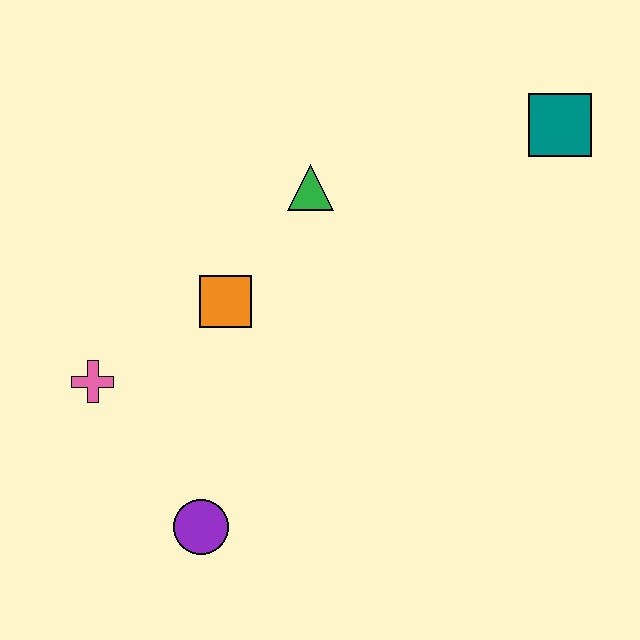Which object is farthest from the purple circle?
The teal square is farthest from the purple circle.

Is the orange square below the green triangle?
Yes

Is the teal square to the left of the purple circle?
No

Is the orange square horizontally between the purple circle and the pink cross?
No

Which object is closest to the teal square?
The green triangle is closest to the teal square.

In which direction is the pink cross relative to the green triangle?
The pink cross is to the left of the green triangle.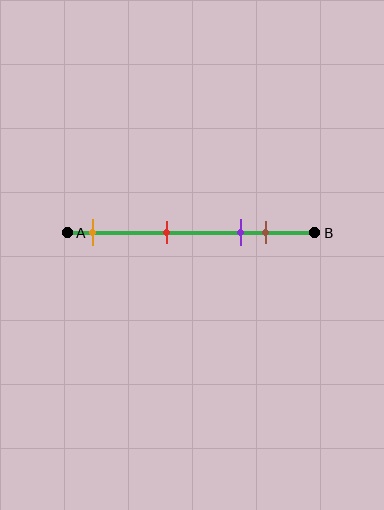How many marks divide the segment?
There are 4 marks dividing the segment.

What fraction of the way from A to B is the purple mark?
The purple mark is approximately 70% (0.7) of the way from A to B.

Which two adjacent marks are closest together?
The purple and brown marks are the closest adjacent pair.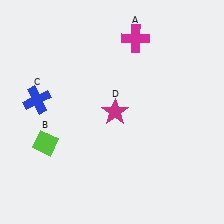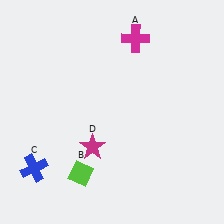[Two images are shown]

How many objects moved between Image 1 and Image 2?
3 objects moved between the two images.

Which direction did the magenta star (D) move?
The magenta star (D) moved down.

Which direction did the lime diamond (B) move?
The lime diamond (B) moved right.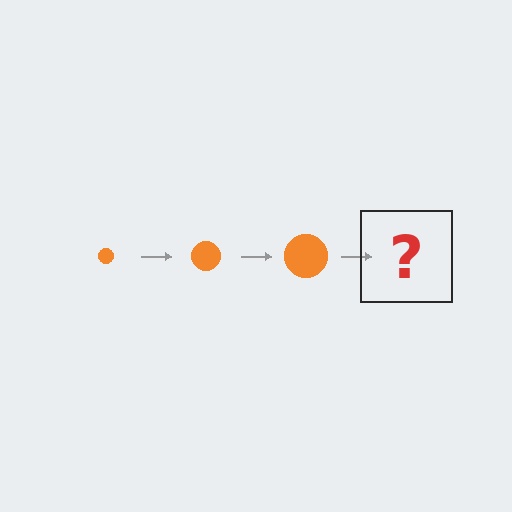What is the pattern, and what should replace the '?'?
The pattern is that the circle gets progressively larger each step. The '?' should be an orange circle, larger than the previous one.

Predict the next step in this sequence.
The next step is an orange circle, larger than the previous one.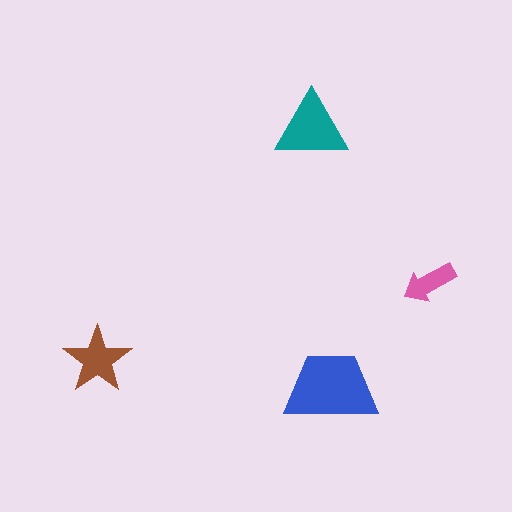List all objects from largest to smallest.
The blue trapezoid, the teal triangle, the brown star, the pink arrow.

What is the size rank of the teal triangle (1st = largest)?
2nd.